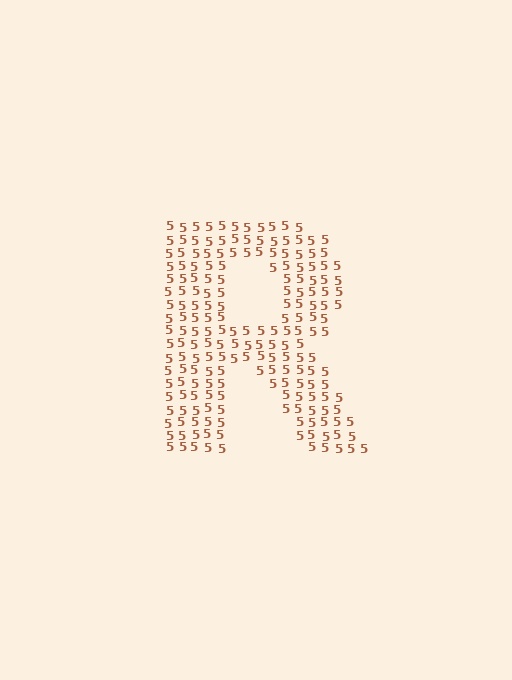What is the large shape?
The large shape is the letter R.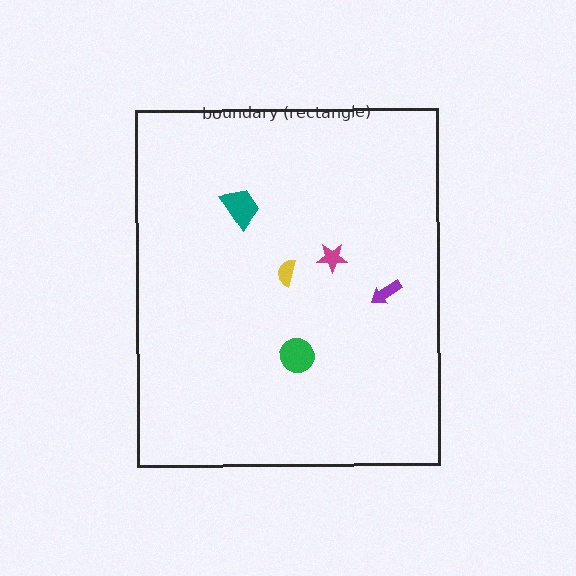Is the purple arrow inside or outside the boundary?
Inside.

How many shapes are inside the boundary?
5 inside, 0 outside.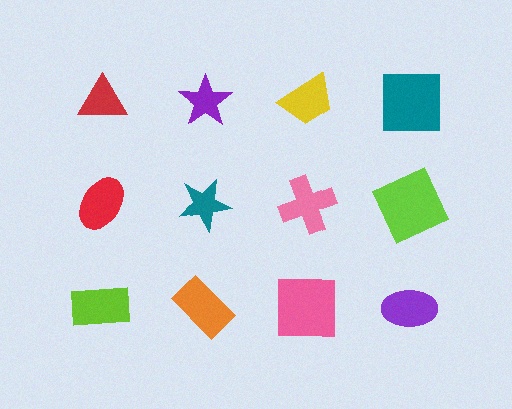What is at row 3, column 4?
A purple ellipse.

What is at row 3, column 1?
A lime rectangle.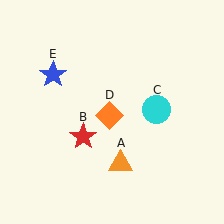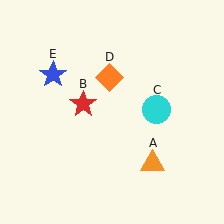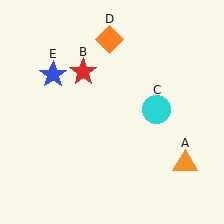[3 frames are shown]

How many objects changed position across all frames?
3 objects changed position: orange triangle (object A), red star (object B), orange diamond (object D).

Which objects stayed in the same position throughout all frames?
Cyan circle (object C) and blue star (object E) remained stationary.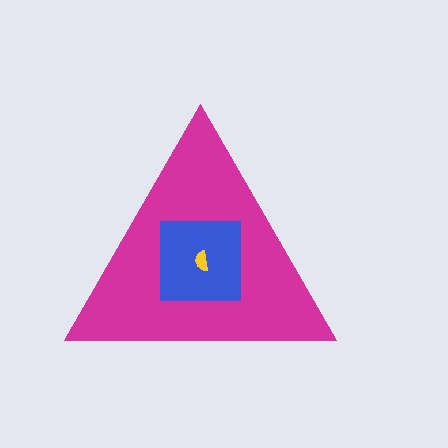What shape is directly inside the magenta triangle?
The blue square.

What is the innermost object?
The yellow semicircle.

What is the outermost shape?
The magenta triangle.